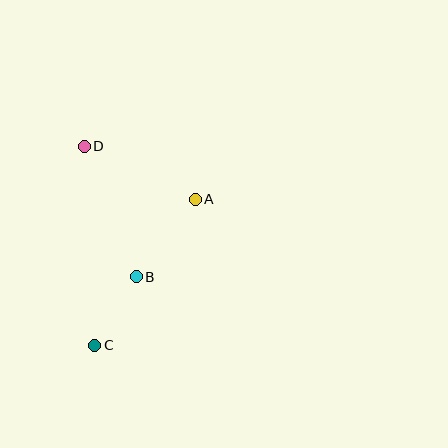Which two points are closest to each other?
Points B and C are closest to each other.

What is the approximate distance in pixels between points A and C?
The distance between A and C is approximately 177 pixels.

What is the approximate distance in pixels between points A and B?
The distance between A and B is approximately 97 pixels.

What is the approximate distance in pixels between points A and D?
The distance between A and D is approximately 123 pixels.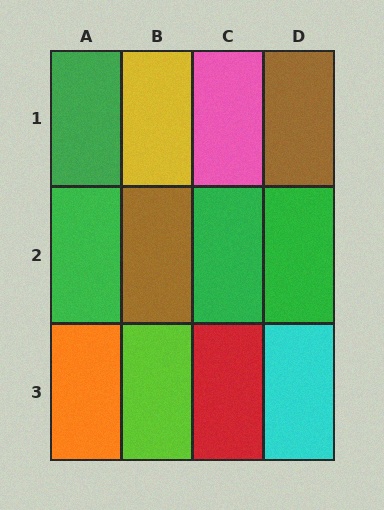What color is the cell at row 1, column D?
Brown.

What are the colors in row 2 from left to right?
Green, brown, green, green.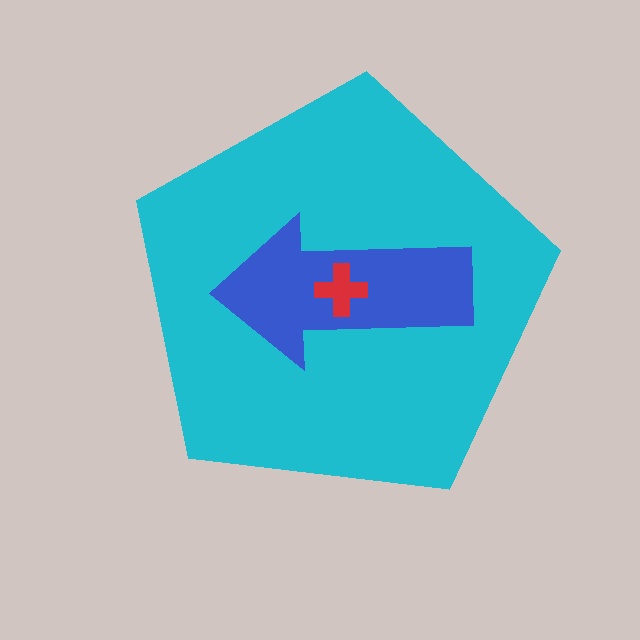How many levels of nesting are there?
3.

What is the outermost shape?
The cyan pentagon.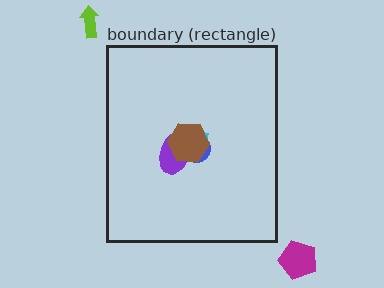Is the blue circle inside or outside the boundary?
Inside.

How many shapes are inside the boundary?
4 inside, 2 outside.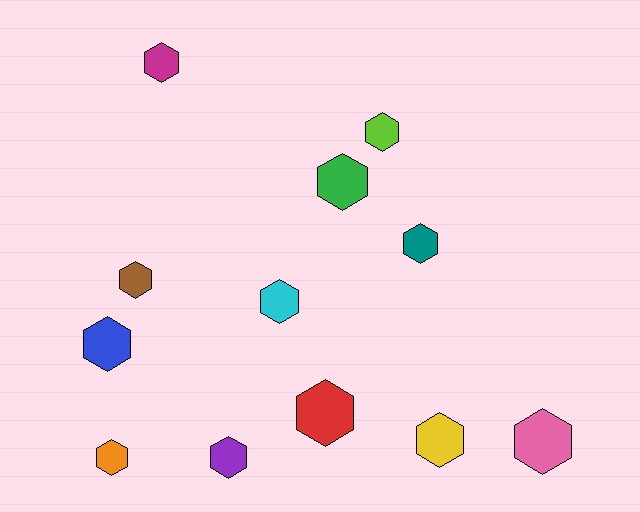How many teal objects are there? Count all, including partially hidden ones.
There is 1 teal object.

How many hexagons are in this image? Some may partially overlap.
There are 12 hexagons.